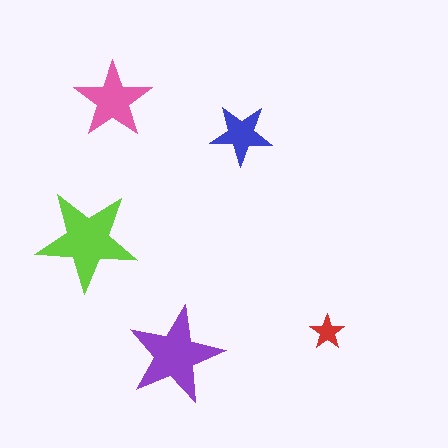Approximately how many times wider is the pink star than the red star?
About 2 times wider.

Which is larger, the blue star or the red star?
The blue one.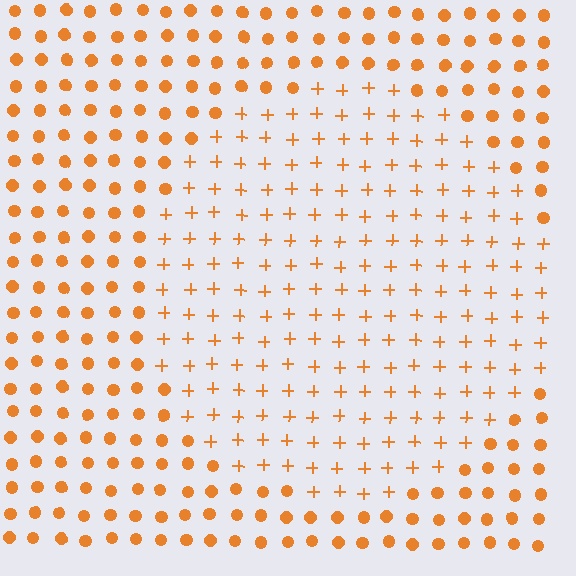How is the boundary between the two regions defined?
The boundary is defined by a change in element shape: plus signs inside vs. circles outside. All elements share the same color and spacing.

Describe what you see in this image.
The image is filled with small orange elements arranged in a uniform grid. A circle-shaped region contains plus signs, while the surrounding area contains circles. The boundary is defined purely by the change in element shape.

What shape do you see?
I see a circle.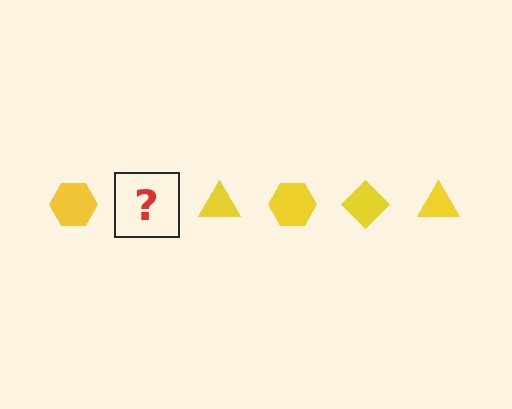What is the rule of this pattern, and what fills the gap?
The rule is that the pattern cycles through hexagon, diamond, triangle shapes in yellow. The gap should be filled with a yellow diamond.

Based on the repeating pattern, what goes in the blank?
The blank should be a yellow diamond.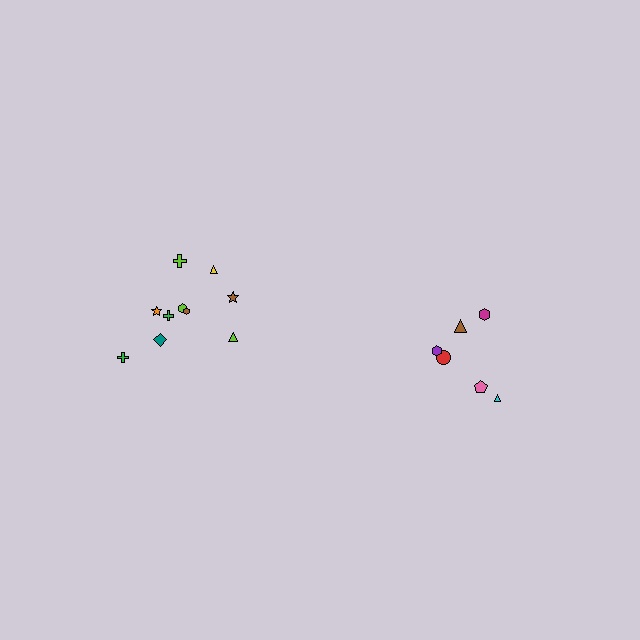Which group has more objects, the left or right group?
The left group.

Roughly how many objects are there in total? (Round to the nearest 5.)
Roughly 15 objects in total.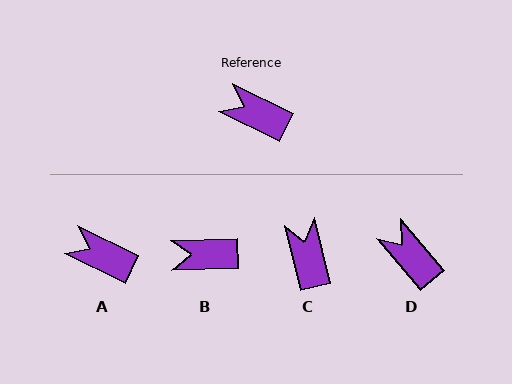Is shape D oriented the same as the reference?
No, it is off by about 23 degrees.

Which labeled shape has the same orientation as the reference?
A.